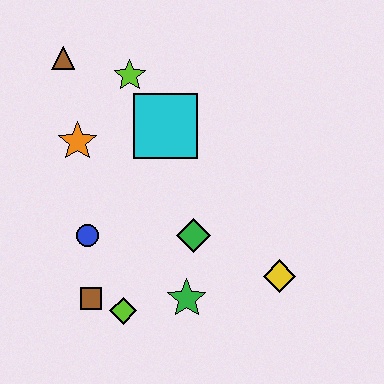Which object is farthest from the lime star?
The yellow diamond is farthest from the lime star.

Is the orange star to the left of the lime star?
Yes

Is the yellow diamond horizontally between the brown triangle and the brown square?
No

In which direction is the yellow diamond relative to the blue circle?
The yellow diamond is to the right of the blue circle.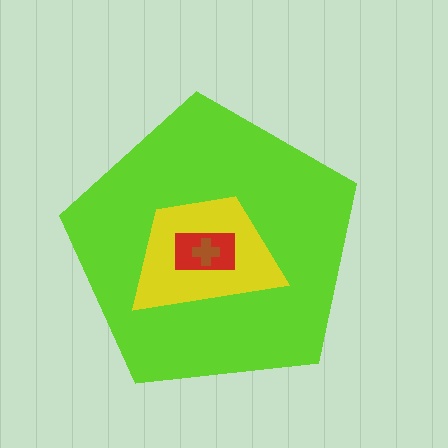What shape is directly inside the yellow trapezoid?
The red rectangle.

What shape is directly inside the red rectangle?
The brown cross.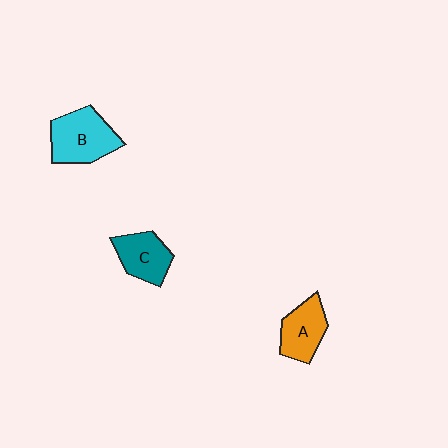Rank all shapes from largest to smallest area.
From largest to smallest: B (cyan), A (orange), C (teal).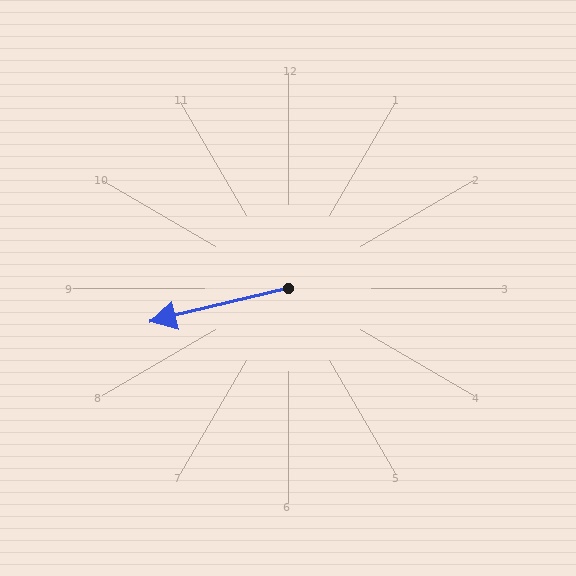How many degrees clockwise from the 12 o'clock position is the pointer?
Approximately 256 degrees.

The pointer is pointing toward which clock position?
Roughly 9 o'clock.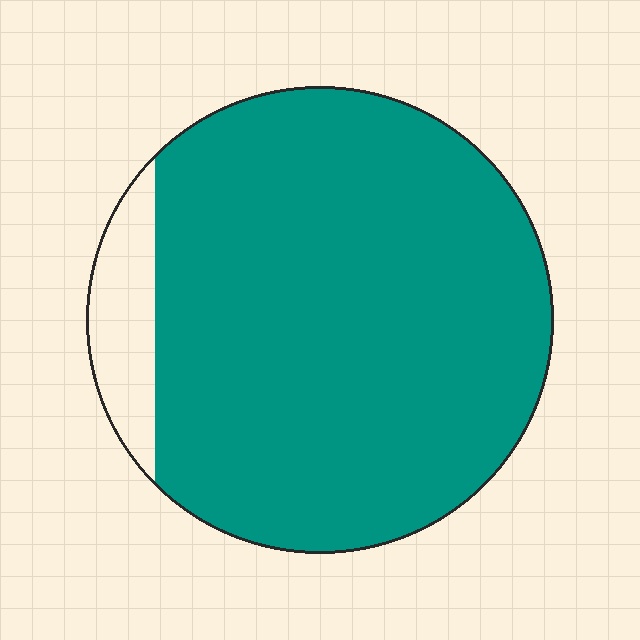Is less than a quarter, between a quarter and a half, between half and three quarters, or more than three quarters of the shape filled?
More than three quarters.